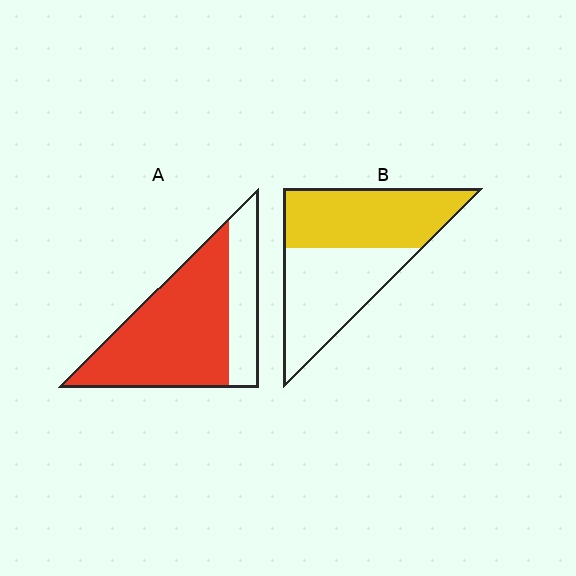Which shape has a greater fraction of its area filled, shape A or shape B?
Shape A.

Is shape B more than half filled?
Roughly half.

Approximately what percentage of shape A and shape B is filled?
A is approximately 70% and B is approximately 50%.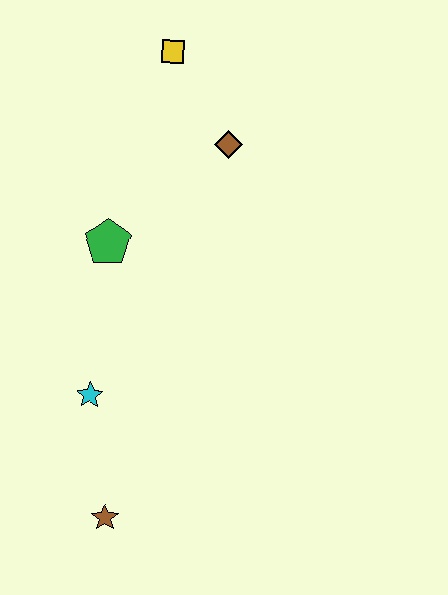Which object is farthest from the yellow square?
The brown star is farthest from the yellow square.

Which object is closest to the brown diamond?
The yellow square is closest to the brown diamond.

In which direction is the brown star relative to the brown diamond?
The brown star is below the brown diamond.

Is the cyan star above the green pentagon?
No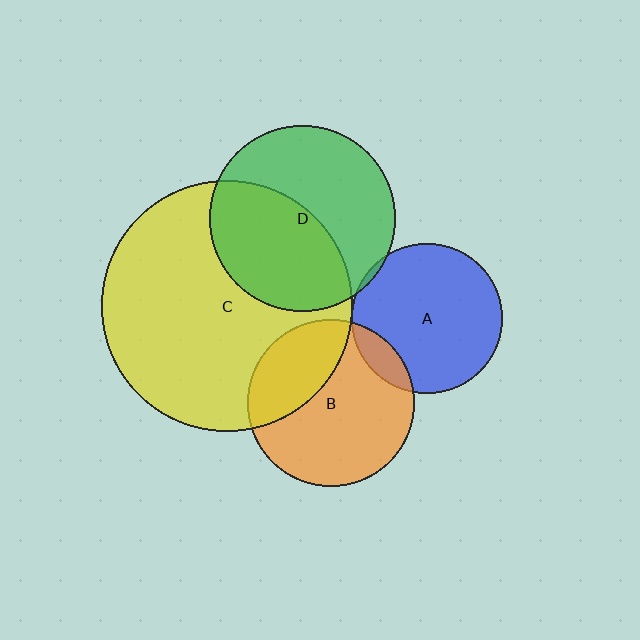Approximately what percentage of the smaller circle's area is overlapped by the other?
Approximately 5%.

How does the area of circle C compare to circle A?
Approximately 2.8 times.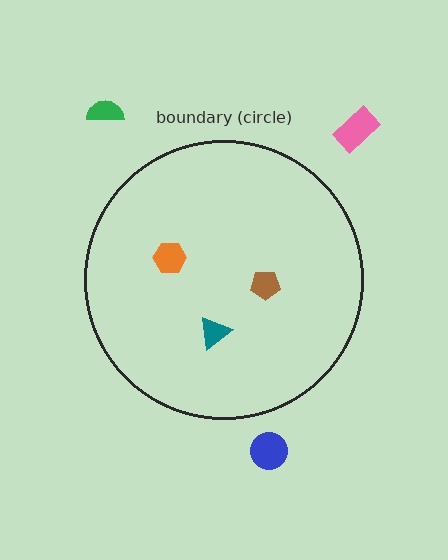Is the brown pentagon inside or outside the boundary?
Inside.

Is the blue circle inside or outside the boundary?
Outside.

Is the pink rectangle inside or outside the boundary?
Outside.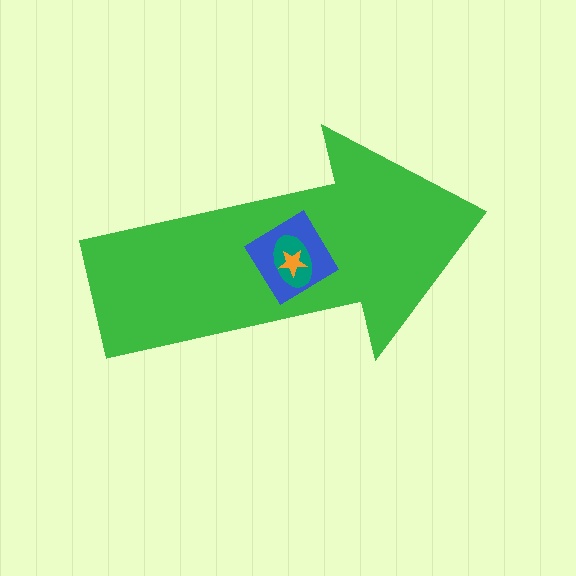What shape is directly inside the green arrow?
The blue diamond.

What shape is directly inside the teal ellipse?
The orange star.